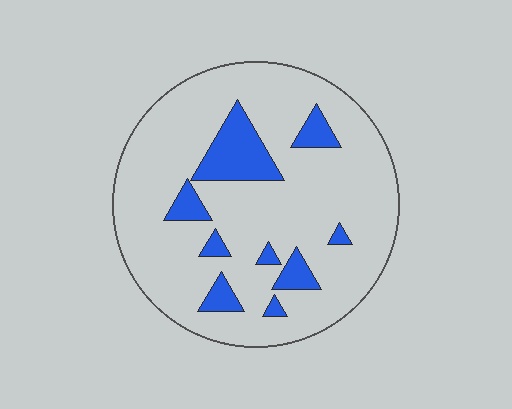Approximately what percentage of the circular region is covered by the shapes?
Approximately 15%.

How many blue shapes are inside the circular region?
9.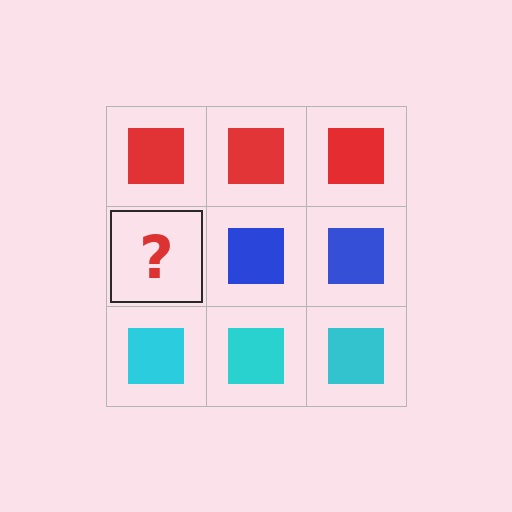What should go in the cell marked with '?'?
The missing cell should contain a blue square.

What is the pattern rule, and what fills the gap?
The rule is that each row has a consistent color. The gap should be filled with a blue square.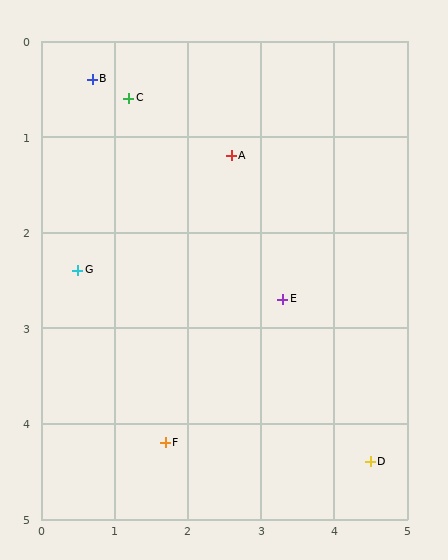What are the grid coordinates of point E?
Point E is at approximately (3.3, 2.7).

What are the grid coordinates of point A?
Point A is at approximately (2.6, 1.2).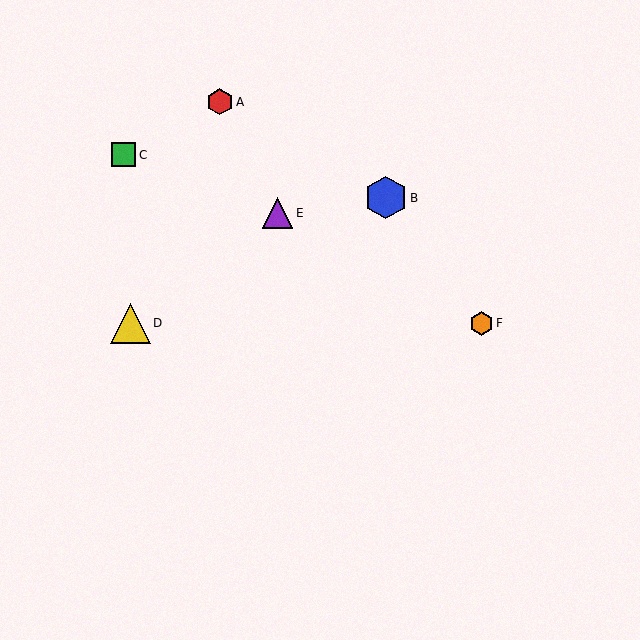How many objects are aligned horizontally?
2 objects (D, F) are aligned horizontally.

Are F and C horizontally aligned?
No, F is at y≈323 and C is at y≈155.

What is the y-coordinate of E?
Object E is at y≈213.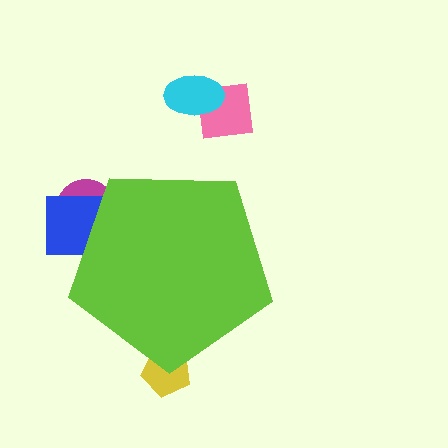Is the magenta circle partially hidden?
Yes, the magenta circle is partially hidden behind the lime pentagon.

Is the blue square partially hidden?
Yes, the blue square is partially hidden behind the lime pentagon.